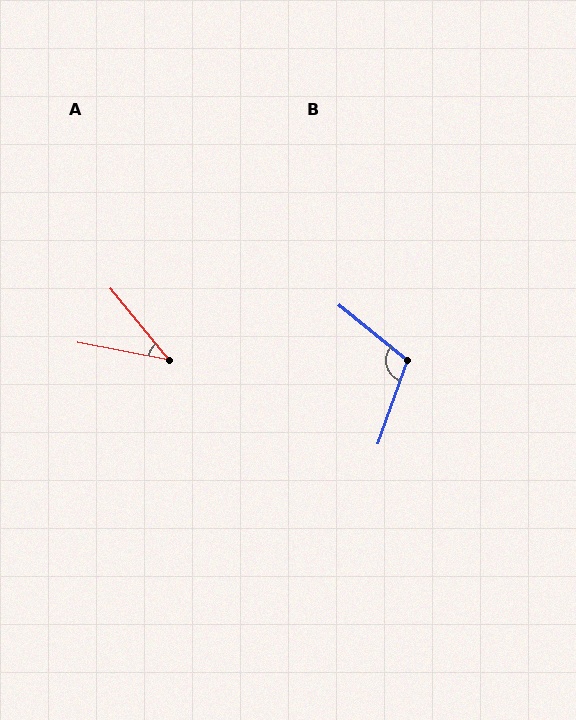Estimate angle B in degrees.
Approximately 110 degrees.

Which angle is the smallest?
A, at approximately 40 degrees.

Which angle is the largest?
B, at approximately 110 degrees.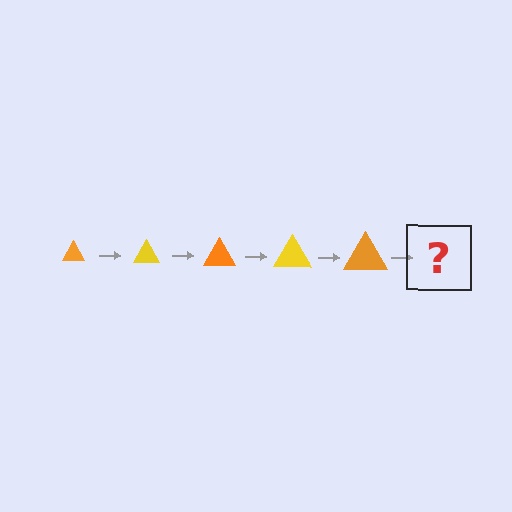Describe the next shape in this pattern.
It should be a yellow triangle, larger than the previous one.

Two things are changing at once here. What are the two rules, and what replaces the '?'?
The two rules are that the triangle grows larger each step and the color cycles through orange and yellow. The '?' should be a yellow triangle, larger than the previous one.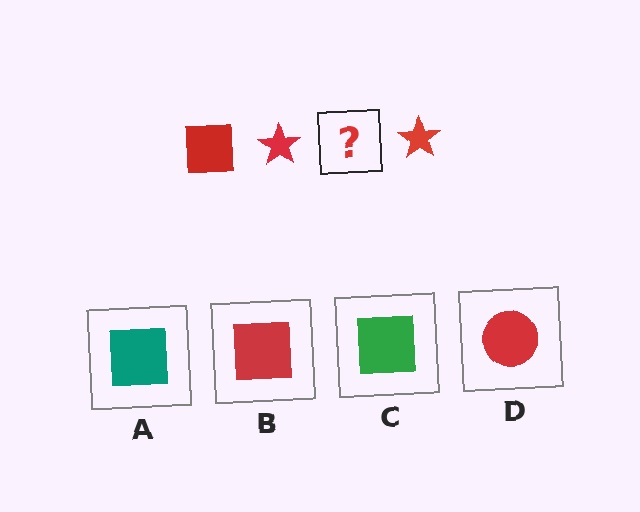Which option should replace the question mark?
Option B.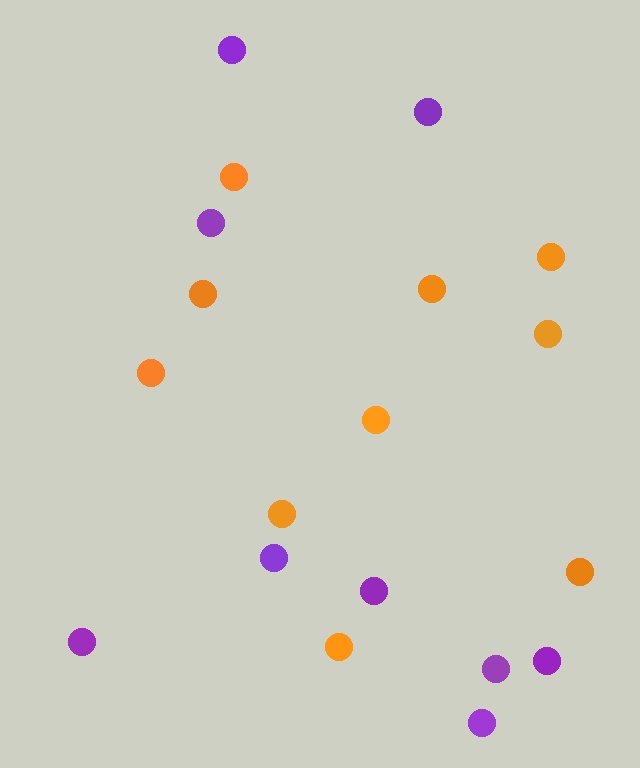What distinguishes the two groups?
There are 2 groups: one group of orange circles (10) and one group of purple circles (9).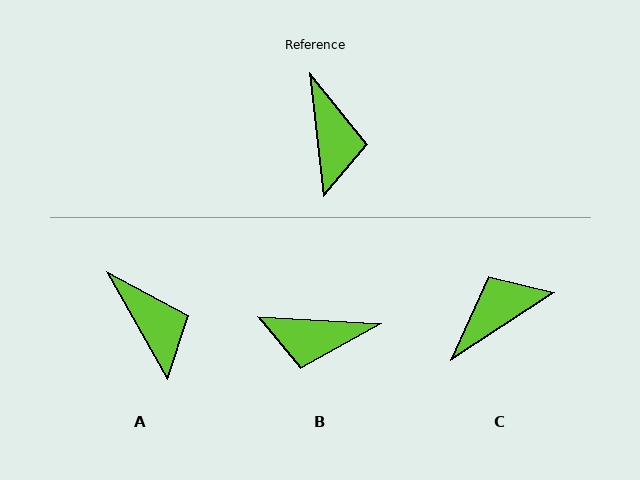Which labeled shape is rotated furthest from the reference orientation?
C, about 117 degrees away.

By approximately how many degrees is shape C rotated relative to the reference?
Approximately 117 degrees counter-clockwise.